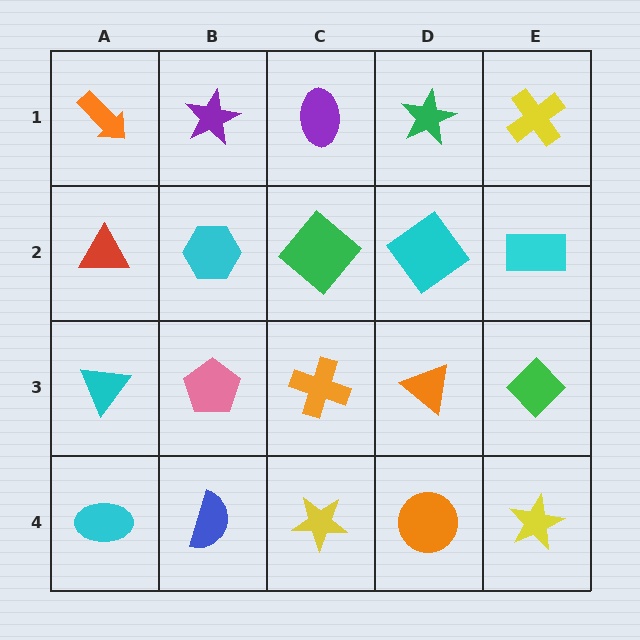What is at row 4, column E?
A yellow star.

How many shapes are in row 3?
5 shapes.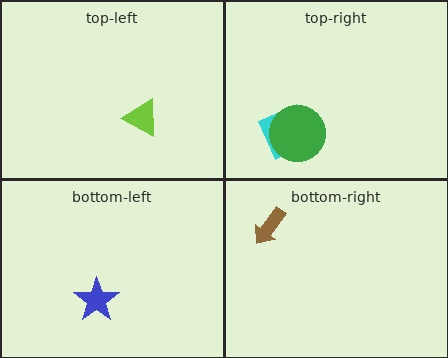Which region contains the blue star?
The bottom-left region.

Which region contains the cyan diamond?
The top-right region.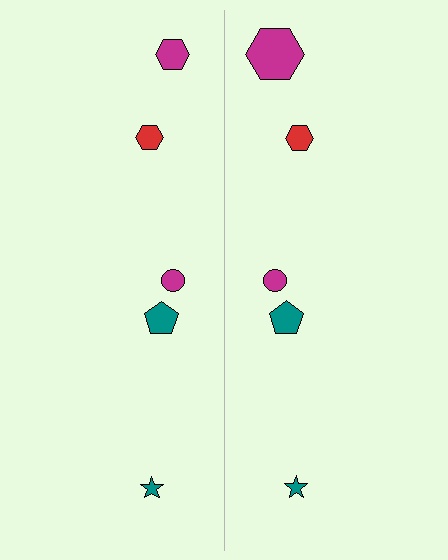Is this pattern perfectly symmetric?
No, the pattern is not perfectly symmetric. The magenta hexagon on the right side has a different size than its mirror counterpart.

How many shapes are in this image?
There are 10 shapes in this image.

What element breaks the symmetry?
The magenta hexagon on the right side has a different size than its mirror counterpart.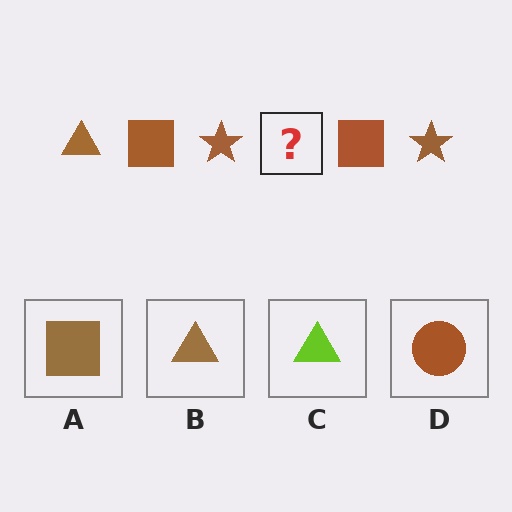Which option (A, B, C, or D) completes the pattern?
B.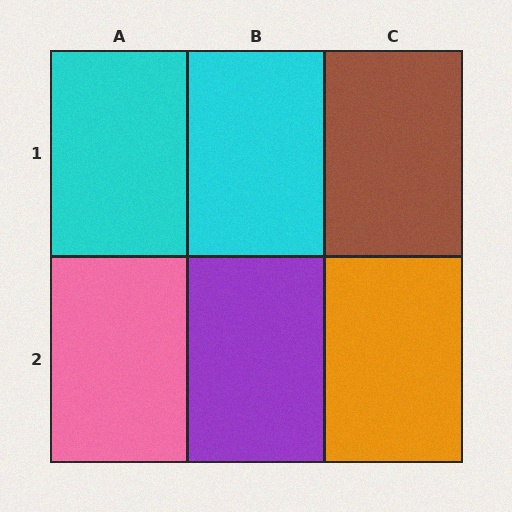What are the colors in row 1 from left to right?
Cyan, cyan, brown.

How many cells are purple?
1 cell is purple.